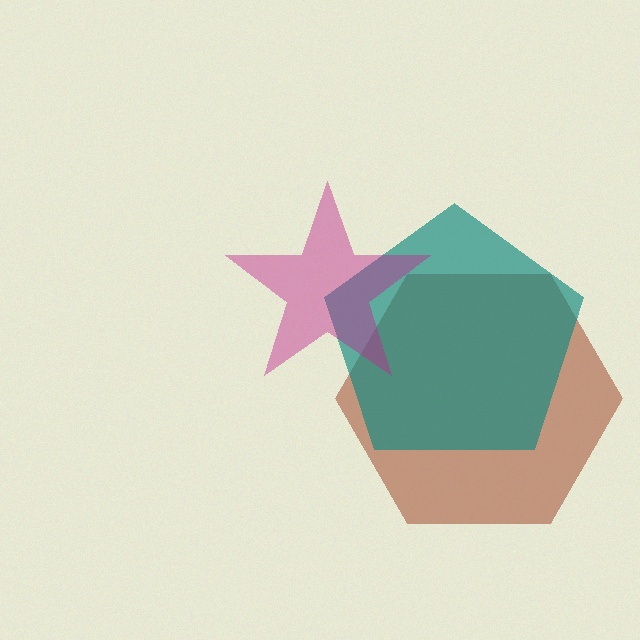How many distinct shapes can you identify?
There are 3 distinct shapes: a brown hexagon, a teal pentagon, a magenta star.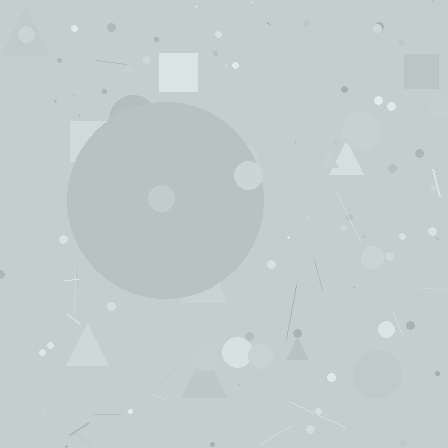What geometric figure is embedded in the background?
A circle is embedded in the background.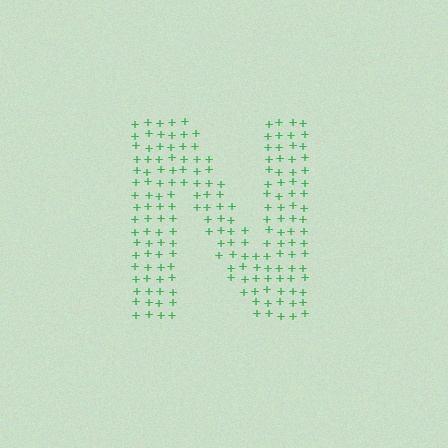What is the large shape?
The large shape is the letter N.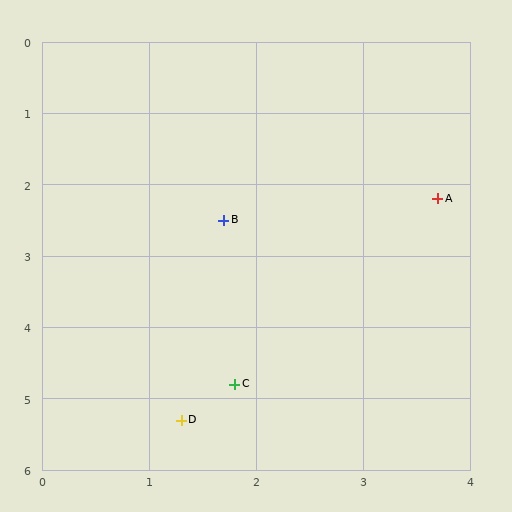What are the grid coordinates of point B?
Point B is at approximately (1.7, 2.5).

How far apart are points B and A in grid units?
Points B and A are about 2.0 grid units apart.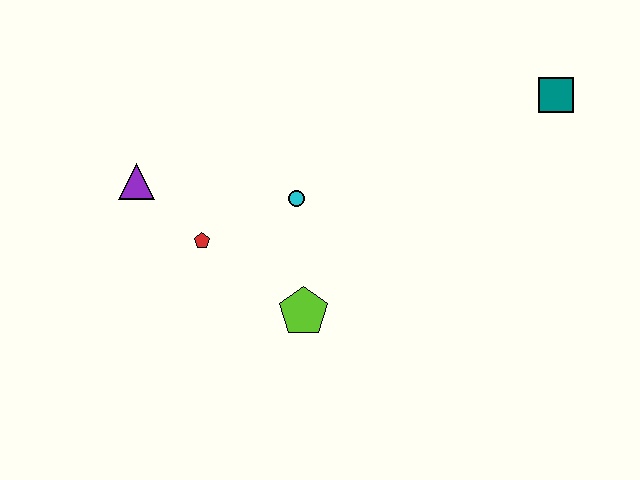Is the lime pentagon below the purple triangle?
Yes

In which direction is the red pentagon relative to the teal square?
The red pentagon is to the left of the teal square.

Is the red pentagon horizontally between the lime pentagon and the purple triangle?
Yes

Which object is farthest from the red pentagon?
The teal square is farthest from the red pentagon.